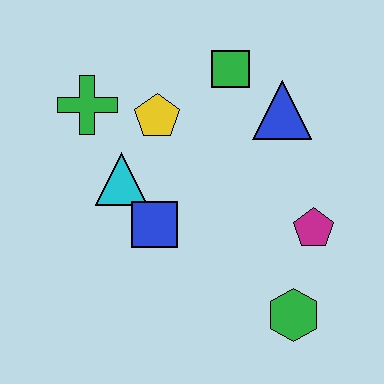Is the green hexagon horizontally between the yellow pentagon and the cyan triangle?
No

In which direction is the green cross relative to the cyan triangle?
The green cross is above the cyan triangle.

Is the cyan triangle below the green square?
Yes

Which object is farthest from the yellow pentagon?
The green hexagon is farthest from the yellow pentagon.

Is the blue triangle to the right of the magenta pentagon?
No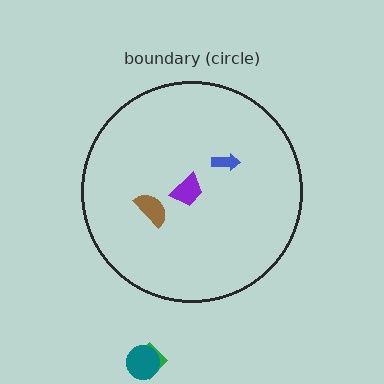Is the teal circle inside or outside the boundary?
Outside.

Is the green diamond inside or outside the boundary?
Outside.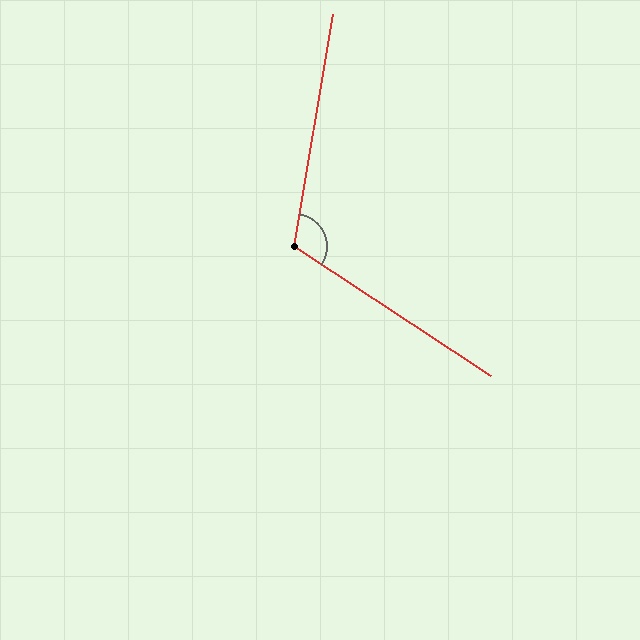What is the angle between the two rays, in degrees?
Approximately 114 degrees.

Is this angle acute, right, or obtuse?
It is obtuse.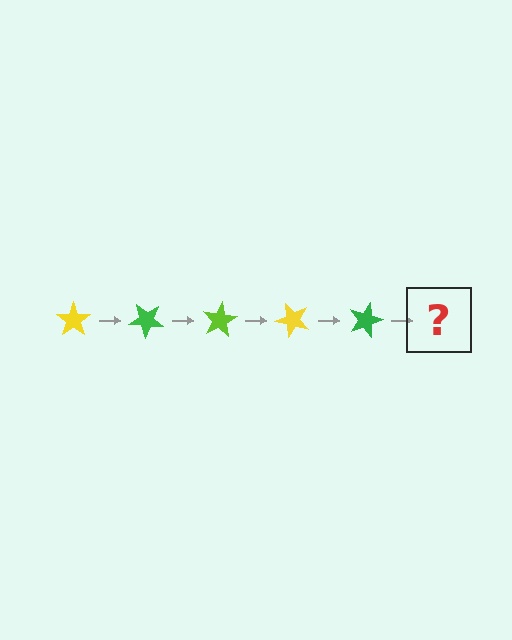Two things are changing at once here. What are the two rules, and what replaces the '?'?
The two rules are that it rotates 40 degrees each step and the color cycles through yellow, green, and lime. The '?' should be a lime star, rotated 200 degrees from the start.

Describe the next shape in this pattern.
It should be a lime star, rotated 200 degrees from the start.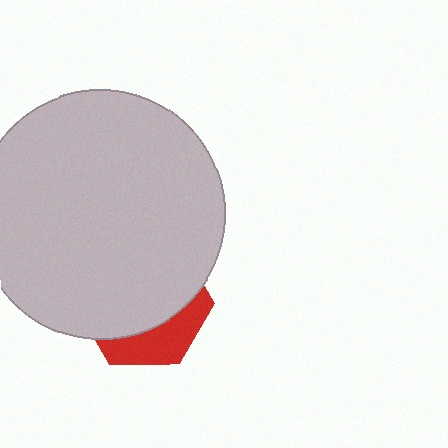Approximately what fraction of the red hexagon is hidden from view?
Roughly 70% of the red hexagon is hidden behind the light gray circle.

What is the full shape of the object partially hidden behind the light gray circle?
The partially hidden object is a red hexagon.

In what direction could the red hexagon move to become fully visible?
The red hexagon could move down. That would shift it out from behind the light gray circle entirely.